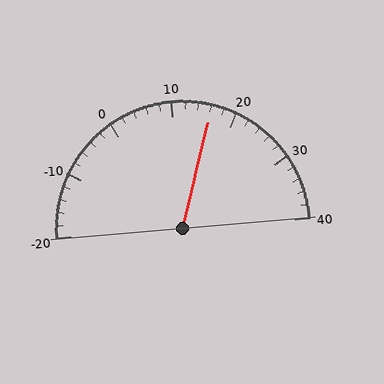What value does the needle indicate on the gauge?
The needle indicates approximately 16.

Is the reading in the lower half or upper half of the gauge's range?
The reading is in the upper half of the range (-20 to 40).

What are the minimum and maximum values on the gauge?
The gauge ranges from -20 to 40.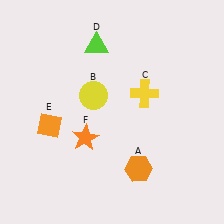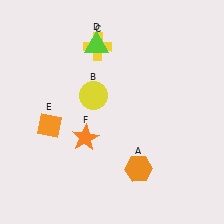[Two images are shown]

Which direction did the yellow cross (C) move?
The yellow cross (C) moved left.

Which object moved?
The yellow cross (C) moved left.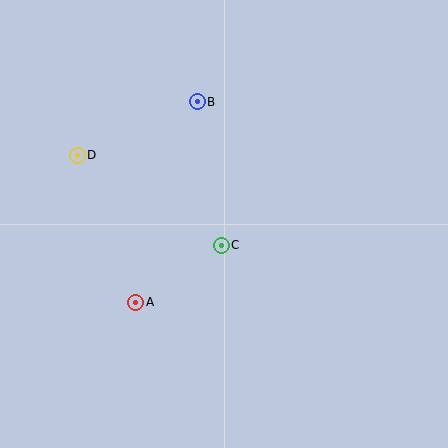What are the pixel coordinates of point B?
Point B is at (197, 102).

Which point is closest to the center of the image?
Point C at (221, 245) is closest to the center.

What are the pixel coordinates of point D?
Point D is at (77, 155).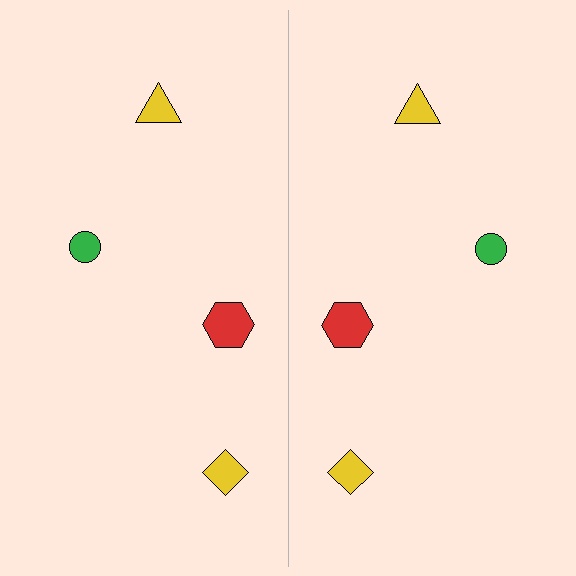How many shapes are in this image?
There are 8 shapes in this image.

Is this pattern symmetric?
Yes, this pattern has bilateral (reflection) symmetry.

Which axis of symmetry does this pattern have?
The pattern has a vertical axis of symmetry running through the center of the image.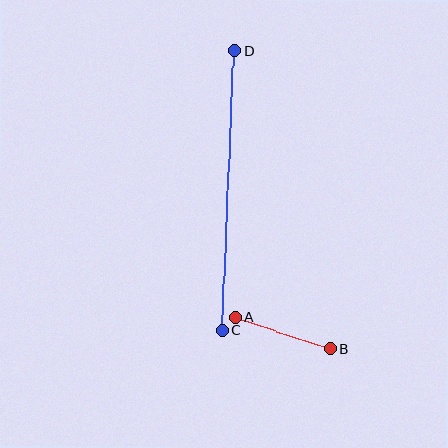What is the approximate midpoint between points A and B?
The midpoint is at approximately (283, 333) pixels.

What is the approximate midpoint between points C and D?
The midpoint is at approximately (228, 190) pixels.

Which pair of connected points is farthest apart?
Points C and D are farthest apart.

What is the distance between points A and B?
The distance is approximately 100 pixels.